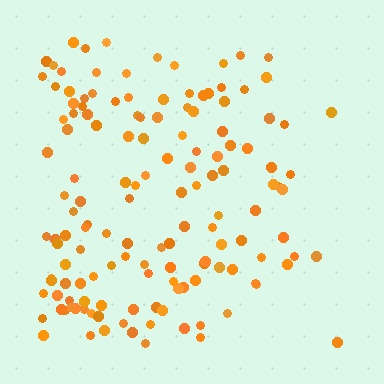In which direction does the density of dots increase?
From right to left, with the left side densest.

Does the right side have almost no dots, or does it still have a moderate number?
Still a moderate number, just noticeably fewer than the left.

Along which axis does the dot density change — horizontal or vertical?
Horizontal.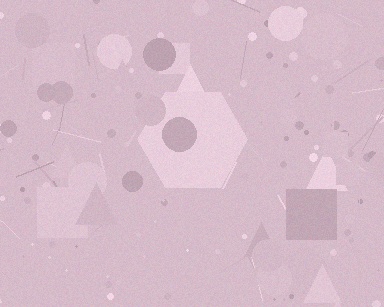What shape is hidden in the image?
A hexagon is hidden in the image.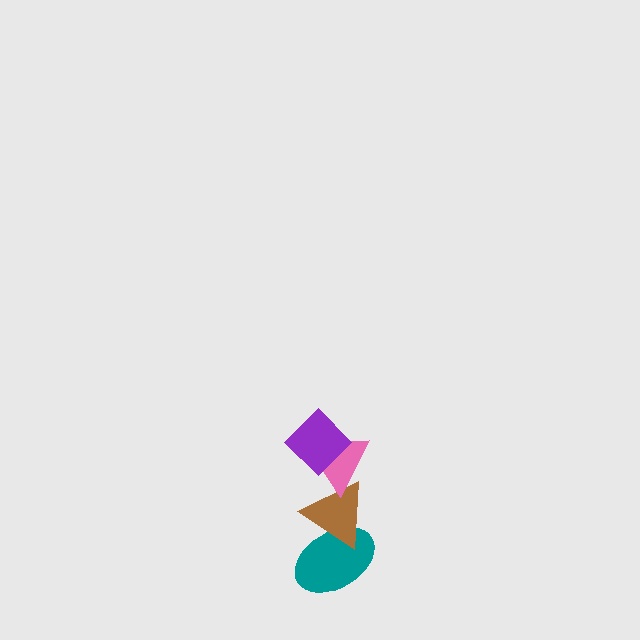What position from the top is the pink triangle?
The pink triangle is 2nd from the top.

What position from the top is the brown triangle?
The brown triangle is 3rd from the top.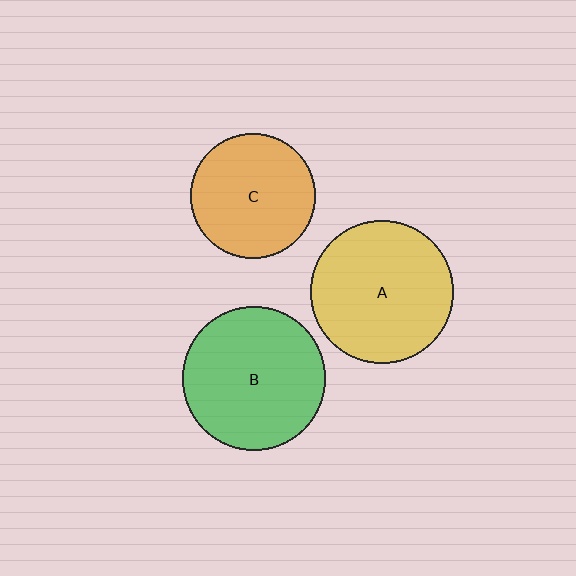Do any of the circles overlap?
No, none of the circles overlap.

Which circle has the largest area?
Circle B (green).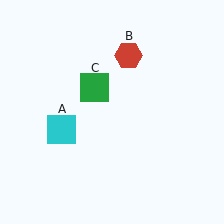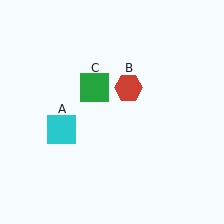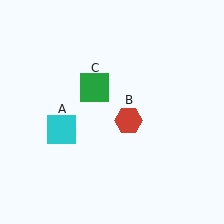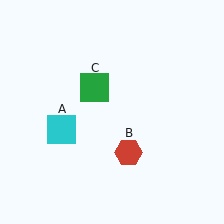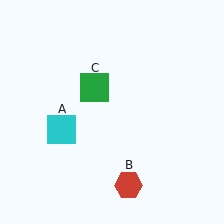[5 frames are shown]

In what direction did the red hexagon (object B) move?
The red hexagon (object B) moved down.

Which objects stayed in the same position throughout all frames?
Cyan square (object A) and green square (object C) remained stationary.